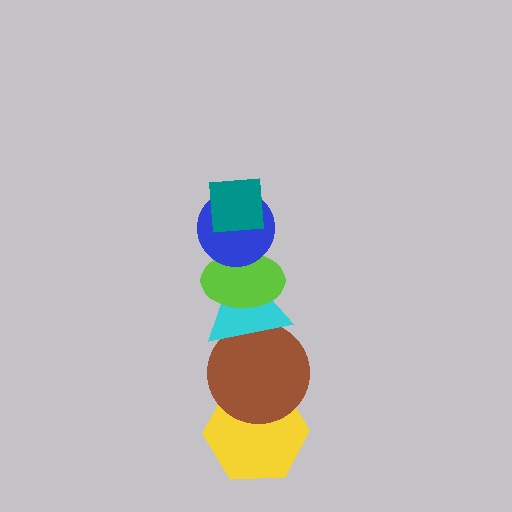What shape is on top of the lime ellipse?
The blue circle is on top of the lime ellipse.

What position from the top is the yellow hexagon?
The yellow hexagon is 6th from the top.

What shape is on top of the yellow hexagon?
The brown circle is on top of the yellow hexagon.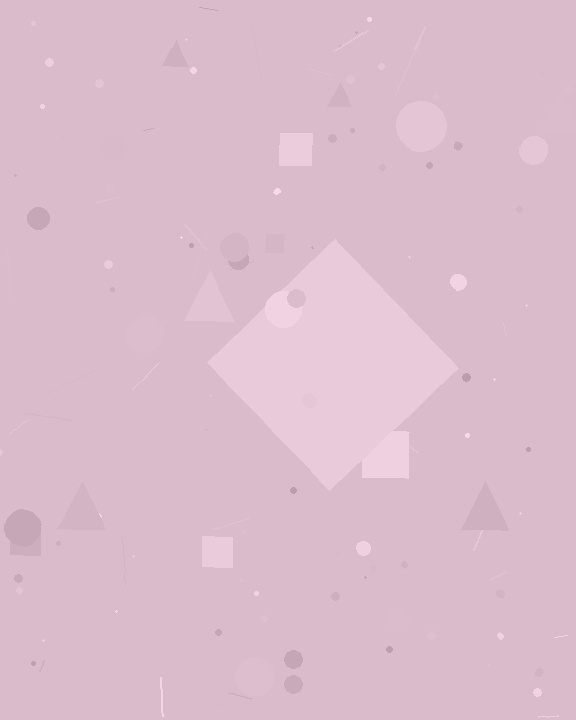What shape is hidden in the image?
A diamond is hidden in the image.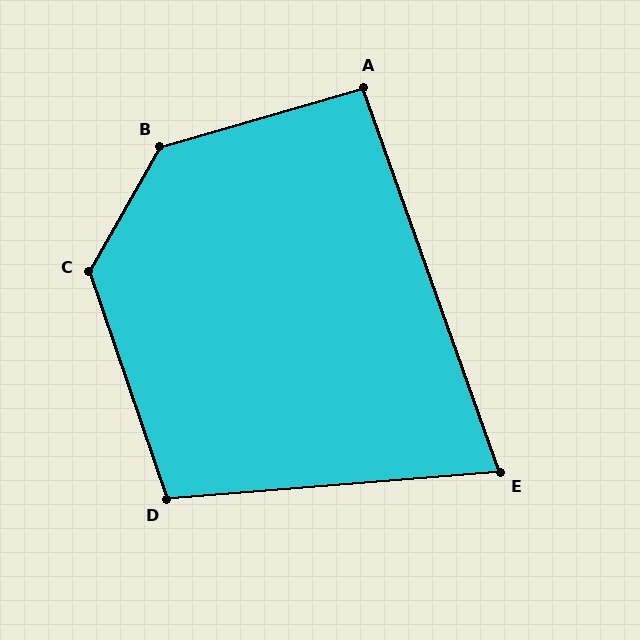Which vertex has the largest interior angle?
B, at approximately 136 degrees.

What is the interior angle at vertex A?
Approximately 94 degrees (approximately right).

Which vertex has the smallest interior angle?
E, at approximately 75 degrees.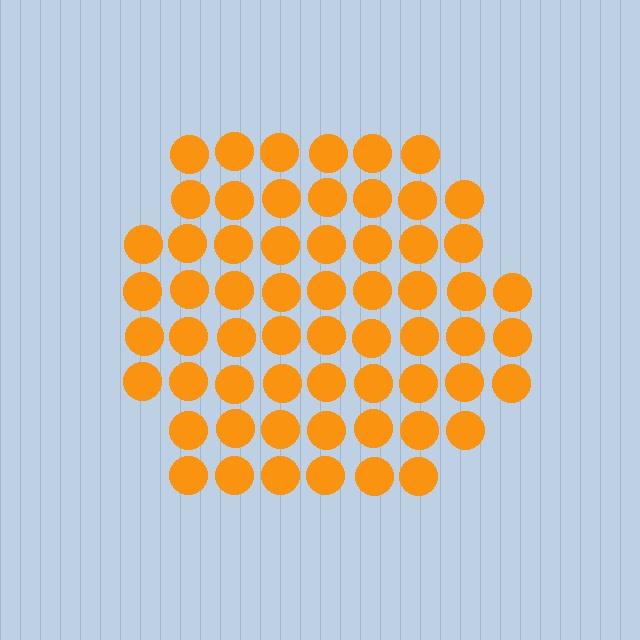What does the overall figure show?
The overall figure shows a hexagon.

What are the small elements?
The small elements are circles.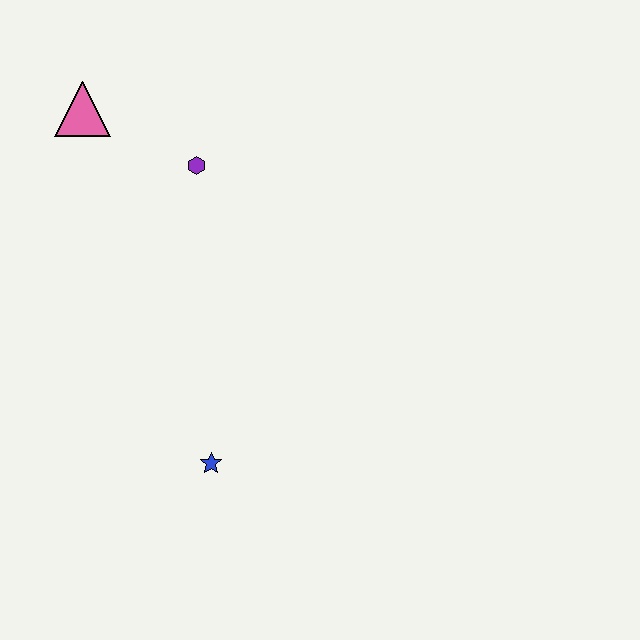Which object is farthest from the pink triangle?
The blue star is farthest from the pink triangle.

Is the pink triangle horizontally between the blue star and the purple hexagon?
No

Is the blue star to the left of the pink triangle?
No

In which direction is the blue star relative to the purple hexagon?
The blue star is below the purple hexagon.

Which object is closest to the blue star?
The purple hexagon is closest to the blue star.